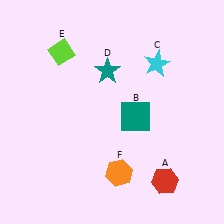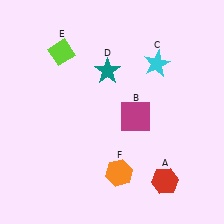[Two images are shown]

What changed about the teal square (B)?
In Image 1, B is teal. In Image 2, it changed to magenta.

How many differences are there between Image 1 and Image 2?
There is 1 difference between the two images.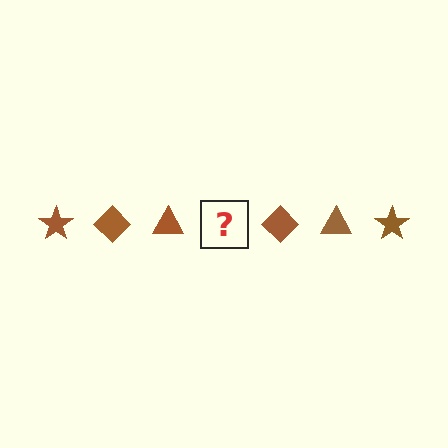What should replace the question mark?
The question mark should be replaced with a brown star.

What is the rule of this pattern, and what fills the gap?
The rule is that the pattern cycles through star, diamond, triangle shapes in brown. The gap should be filled with a brown star.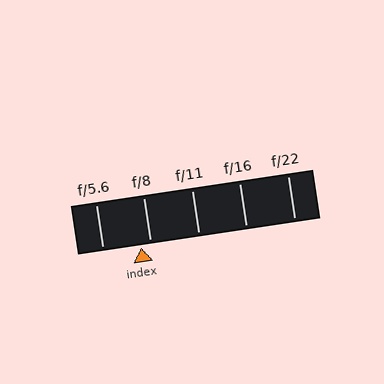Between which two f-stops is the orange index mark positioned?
The index mark is between f/5.6 and f/8.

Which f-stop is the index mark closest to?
The index mark is closest to f/8.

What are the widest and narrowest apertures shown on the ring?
The widest aperture shown is f/5.6 and the narrowest is f/22.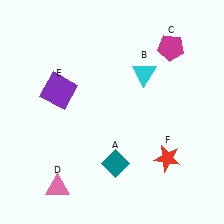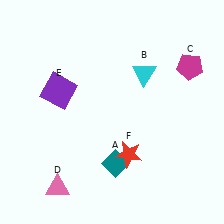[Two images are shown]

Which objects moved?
The objects that moved are: the magenta pentagon (C), the red star (F).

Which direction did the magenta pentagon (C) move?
The magenta pentagon (C) moved down.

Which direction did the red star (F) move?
The red star (F) moved left.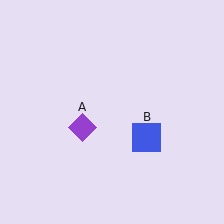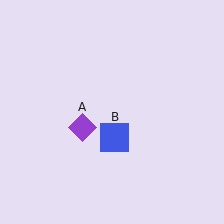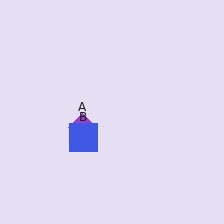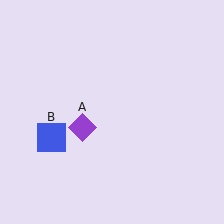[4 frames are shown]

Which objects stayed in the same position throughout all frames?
Purple diamond (object A) remained stationary.